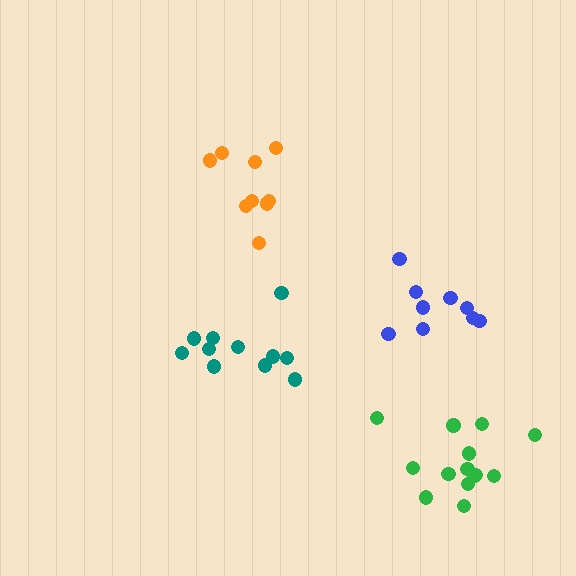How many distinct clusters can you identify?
There are 4 distinct clusters.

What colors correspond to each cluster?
The clusters are colored: teal, orange, blue, green.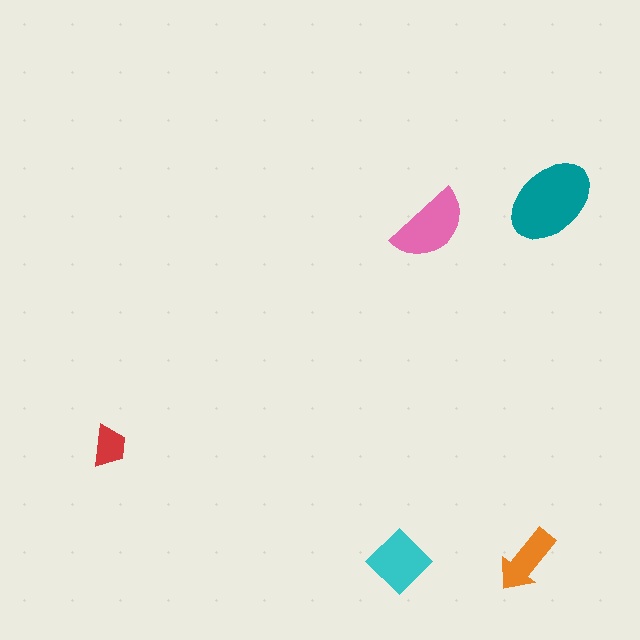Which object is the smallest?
The red trapezoid.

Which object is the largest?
The teal ellipse.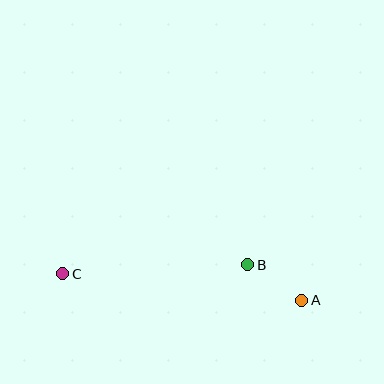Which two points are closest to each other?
Points A and B are closest to each other.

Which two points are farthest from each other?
Points A and C are farthest from each other.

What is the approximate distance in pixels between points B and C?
The distance between B and C is approximately 185 pixels.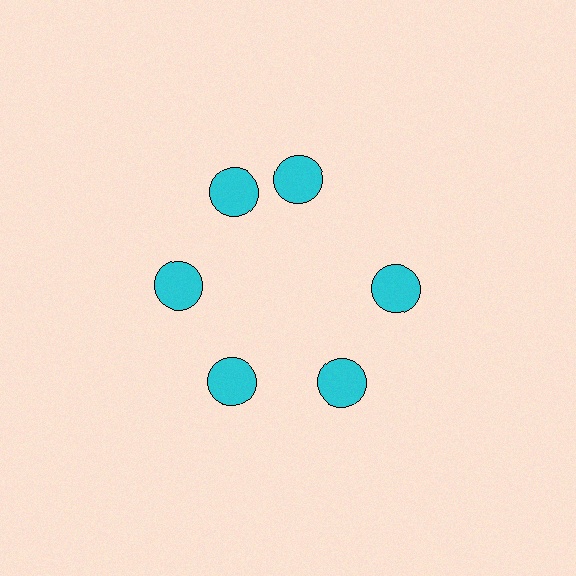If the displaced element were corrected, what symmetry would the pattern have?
It would have 6-fold rotational symmetry — the pattern would map onto itself every 60 degrees.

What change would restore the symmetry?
The symmetry would be restored by rotating it back into even spacing with its neighbors so that all 6 circles sit at equal angles and equal distance from the center.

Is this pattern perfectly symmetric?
No. The 6 cyan circles are arranged in a ring, but one element near the 1 o'clock position is rotated out of alignment along the ring, breaking the 6-fold rotational symmetry.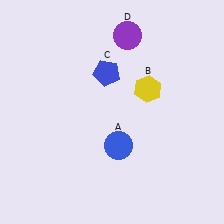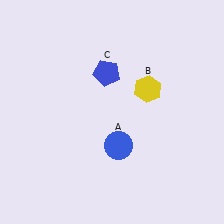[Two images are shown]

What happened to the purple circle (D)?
The purple circle (D) was removed in Image 2. It was in the top-right area of Image 1.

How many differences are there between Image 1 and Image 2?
There is 1 difference between the two images.